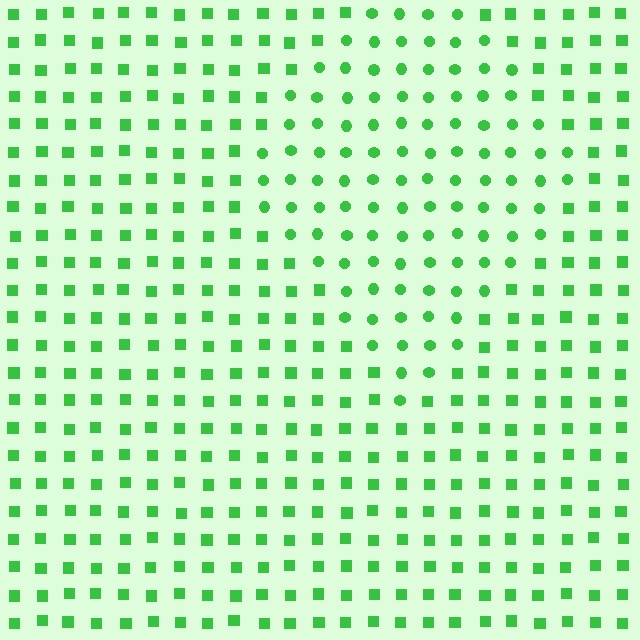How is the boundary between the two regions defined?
The boundary is defined by a change in element shape: circles inside vs. squares outside. All elements share the same color and spacing.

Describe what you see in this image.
The image is filled with small green elements arranged in a uniform grid. A diamond-shaped region contains circles, while the surrounding area contains squares. The boundary is defined purely by the change in element shape.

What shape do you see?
I see a diamond.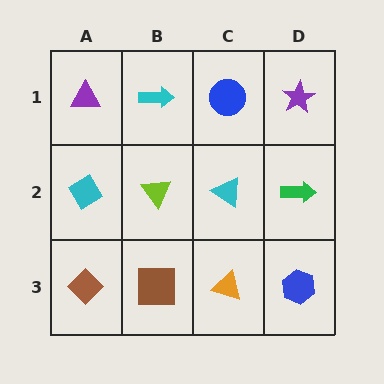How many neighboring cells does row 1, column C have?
3.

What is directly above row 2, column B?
A cyan arrow.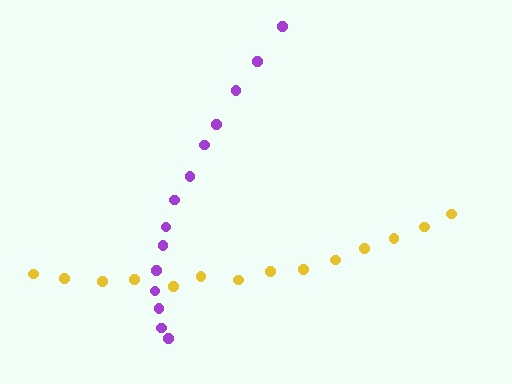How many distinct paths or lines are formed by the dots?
There are 2 distinct paths.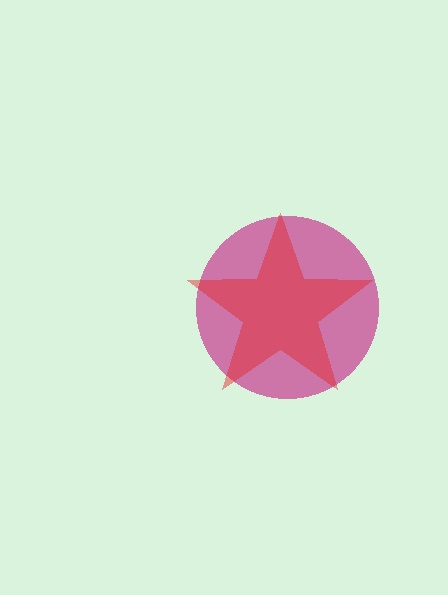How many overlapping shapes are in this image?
There are 2 overlapping shapes in the image.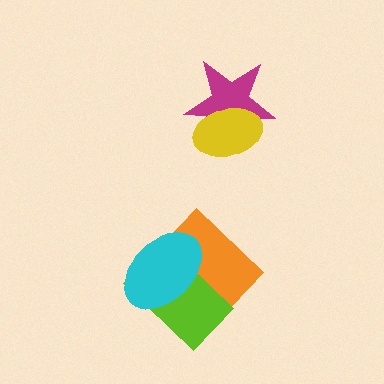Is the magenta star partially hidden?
Yes, it is partially covered by another shape.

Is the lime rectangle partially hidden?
Yes, it is partially covered by another shape.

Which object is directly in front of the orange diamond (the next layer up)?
The lime rectangle is directly in front of the orange diamond.